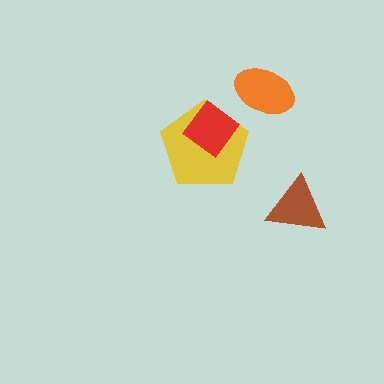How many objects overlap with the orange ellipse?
0 objects overlap with the orange ellipse.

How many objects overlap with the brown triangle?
0 objects overlap with the brown triangle.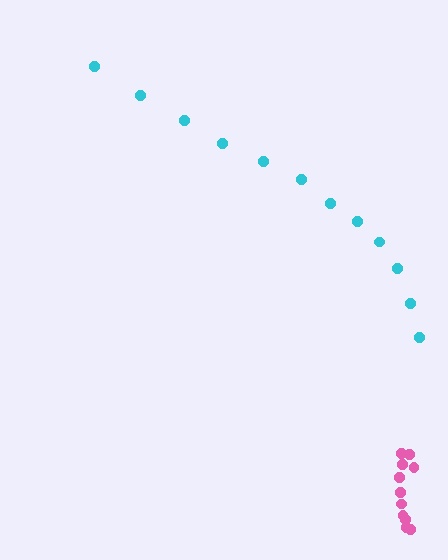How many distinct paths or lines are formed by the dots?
There are 2 distinct paths.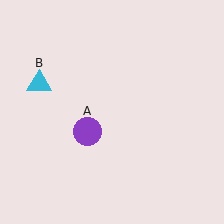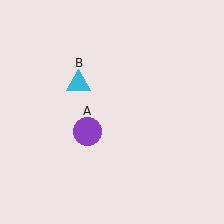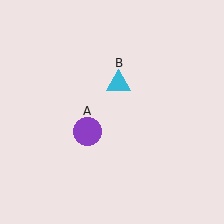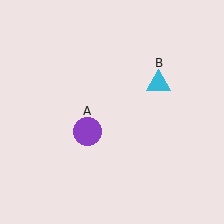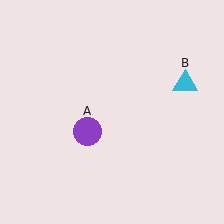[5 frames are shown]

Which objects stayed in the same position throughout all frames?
Purple circle (object A) remained stationary.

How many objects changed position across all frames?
1 object changed position: cyan triangle (object B).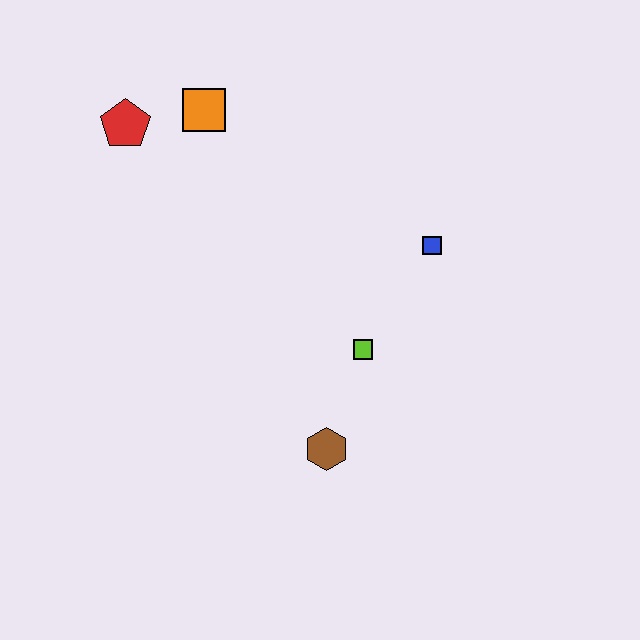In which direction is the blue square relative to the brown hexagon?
The blue square is above the brown hexagon.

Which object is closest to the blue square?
The lime square is closest to the blue square.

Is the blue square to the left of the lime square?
No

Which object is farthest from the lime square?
The red pentagon is farthest from the lime square.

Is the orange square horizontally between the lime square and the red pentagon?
Yes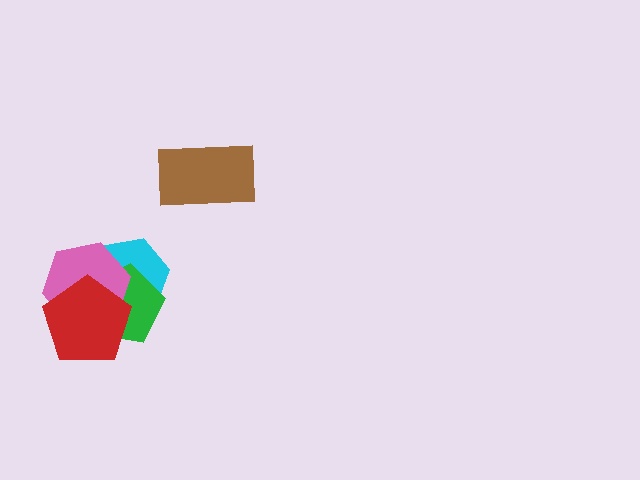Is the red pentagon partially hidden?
No, no other shape covers it.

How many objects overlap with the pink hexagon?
3 objects overlap with the pink hexagon.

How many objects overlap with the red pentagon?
3 objects overlap with the red pentagon.